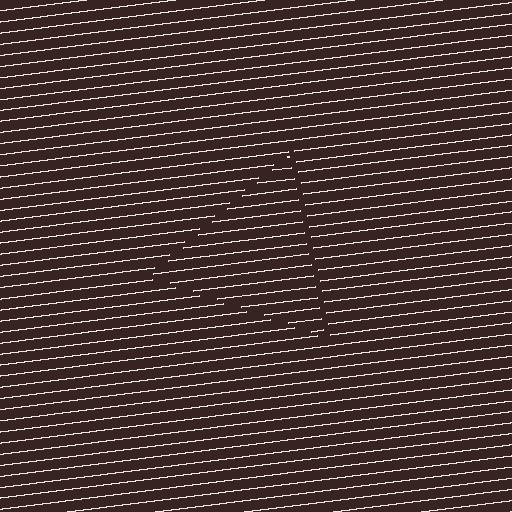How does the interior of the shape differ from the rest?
The interior of the shape contains the same grating, shifted by half a period — the contour is defined by the phase discontinuity where line-ends from the inner and outer gratings abut.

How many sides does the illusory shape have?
3 sides — the line-ends trace a triangle.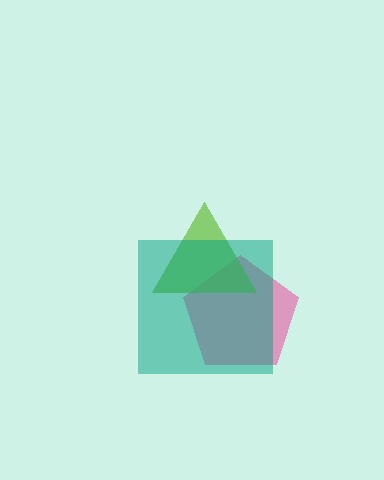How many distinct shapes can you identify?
There are 3 distinct shapes: a pink pentagon, a lime triangle, a teal square.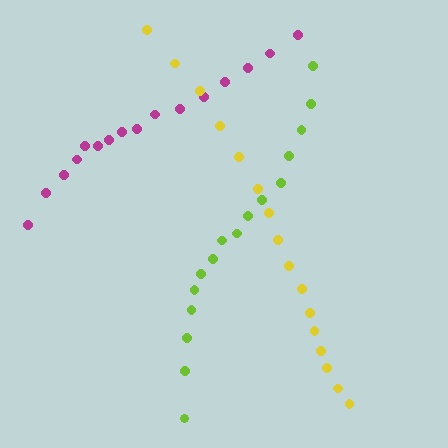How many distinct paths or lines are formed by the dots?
There are 3 distinct paths.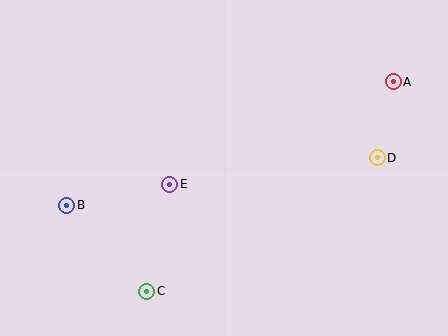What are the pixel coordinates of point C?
Point C is at (147, 291).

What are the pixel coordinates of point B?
Point B is at (67, 205).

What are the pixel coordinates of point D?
Point D is at (377, 158).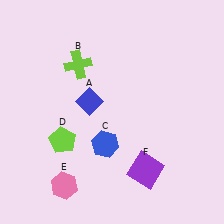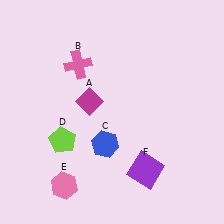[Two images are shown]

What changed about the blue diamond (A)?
In Image 1, A is blue. In Image 2, it changed to magenta.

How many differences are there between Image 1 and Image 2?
There are 2 differences between the two images.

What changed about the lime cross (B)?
In Image 1, B is lime. In Image 2, it changed to pink.